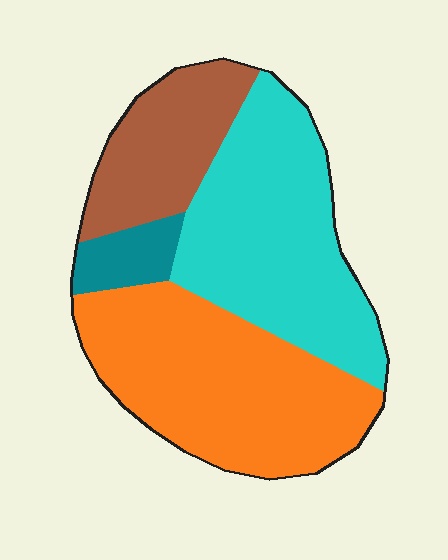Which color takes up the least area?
Teal, at roughly 5%.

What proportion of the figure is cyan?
Cyan covers 37% of the figure.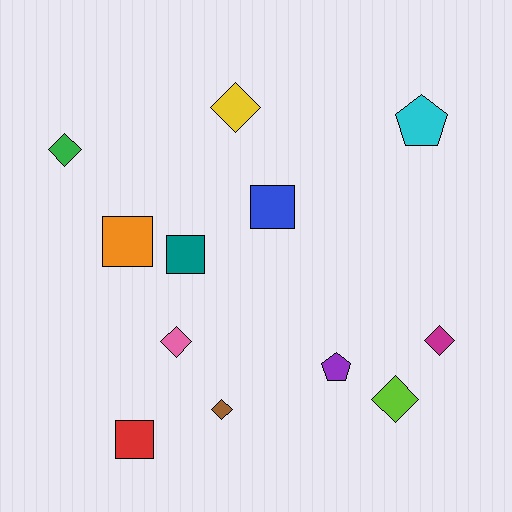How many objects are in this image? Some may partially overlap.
There are 12 objects.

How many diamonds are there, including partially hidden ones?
There are 6 diamonds.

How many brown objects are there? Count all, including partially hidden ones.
There is 1 brown object.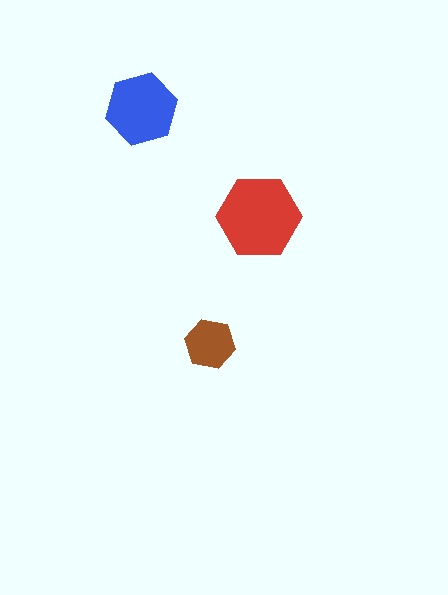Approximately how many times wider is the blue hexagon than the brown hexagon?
About 1.5 times wider.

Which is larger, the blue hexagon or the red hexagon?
The red one.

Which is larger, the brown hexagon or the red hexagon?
The red one.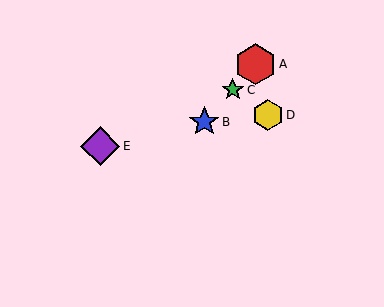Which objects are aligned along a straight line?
Objects A, B, C are aligned along a straight line.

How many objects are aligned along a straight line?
3 objects (A, B, C) are aligned along a straight line.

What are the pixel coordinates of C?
Object C is at (233, 90).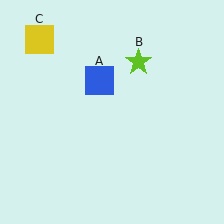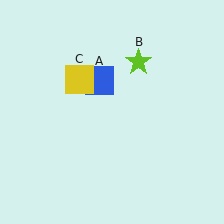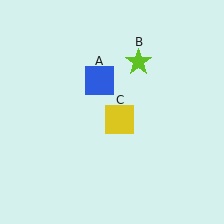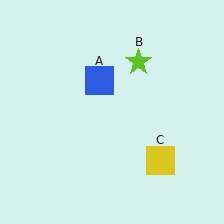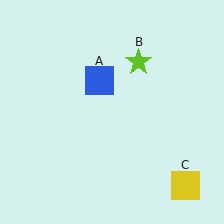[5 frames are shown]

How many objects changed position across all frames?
1 object changed position: yellow square (object C).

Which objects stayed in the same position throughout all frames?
Blue square (object A) and lime star (object B) remained stationary.